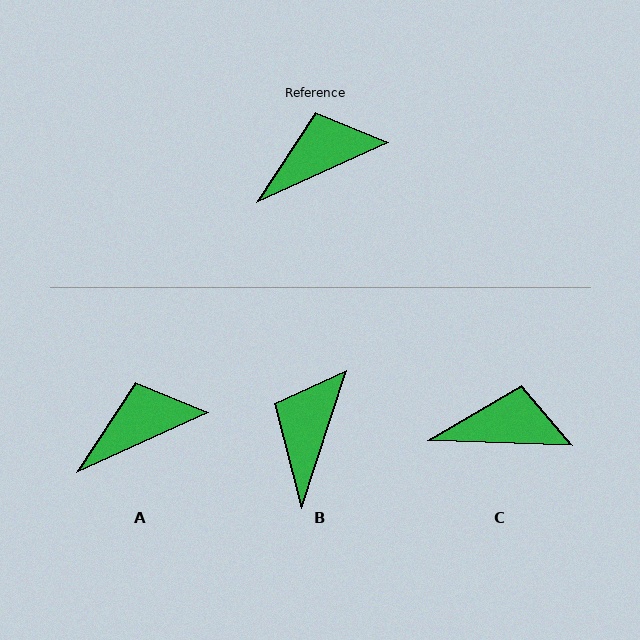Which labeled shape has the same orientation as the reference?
A.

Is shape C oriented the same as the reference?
No, it is off by about 27 degrees.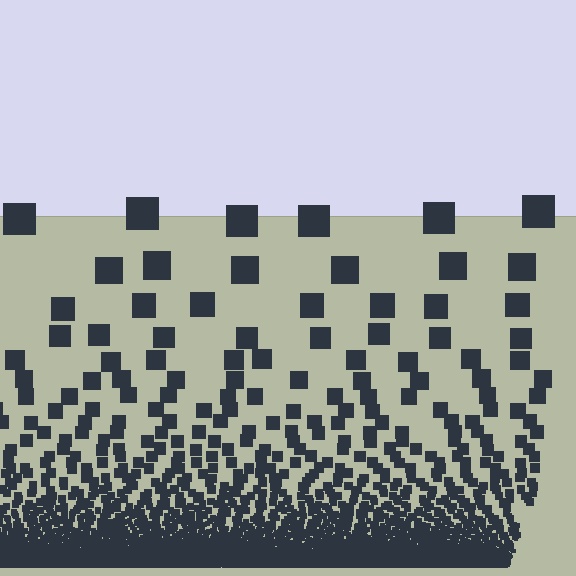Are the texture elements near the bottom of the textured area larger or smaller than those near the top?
Smaller. The gradient is inverted — elements near the bottom are smaller and denser.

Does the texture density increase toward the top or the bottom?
Density increases toward the bottom.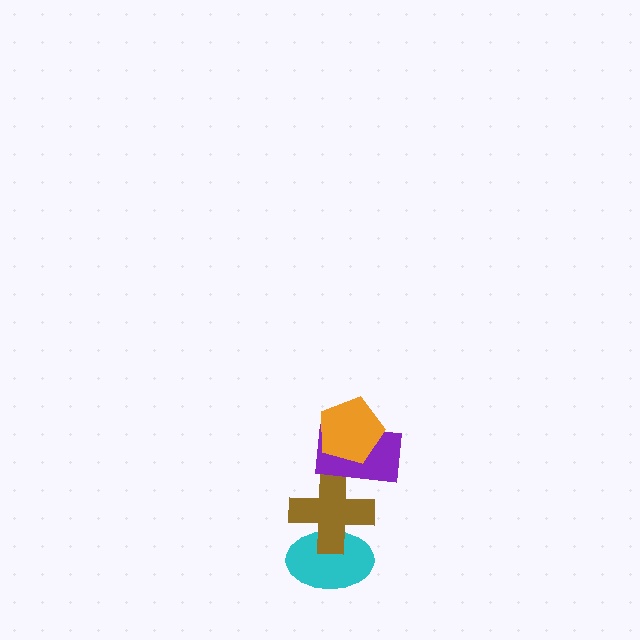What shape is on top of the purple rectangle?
The orange pentagon is on top of the purple rectangle.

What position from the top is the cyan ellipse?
The cyan ellipse is 4th from the top.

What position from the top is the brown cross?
The brown cross is 3rd from the top.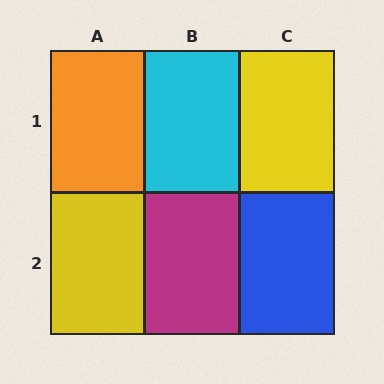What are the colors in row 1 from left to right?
Orange, cyan, yellow.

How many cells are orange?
1 cell is orange.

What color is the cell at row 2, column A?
Yellow.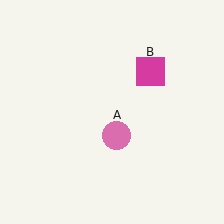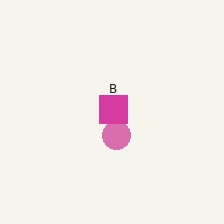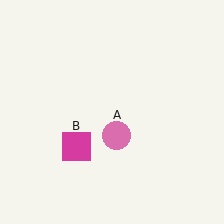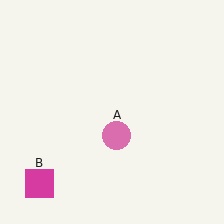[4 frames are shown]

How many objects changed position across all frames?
1 object changed position: magenta square (object B).